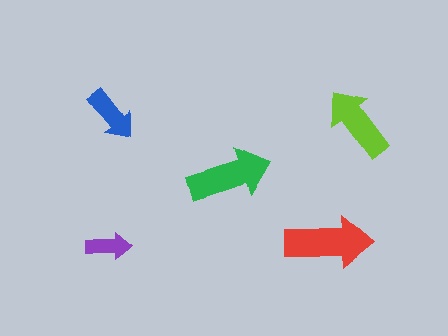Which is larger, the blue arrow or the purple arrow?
The blue one.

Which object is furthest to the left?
The purple arrow is leftmost.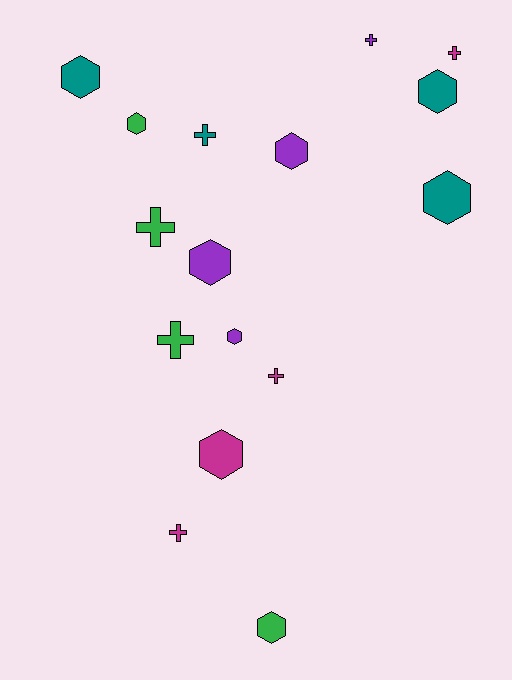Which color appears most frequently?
Purple, with 4 objects.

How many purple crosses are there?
There is 1 purple cross.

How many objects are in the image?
There are 16 objects.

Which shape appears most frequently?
Hexagon, with 9 objects.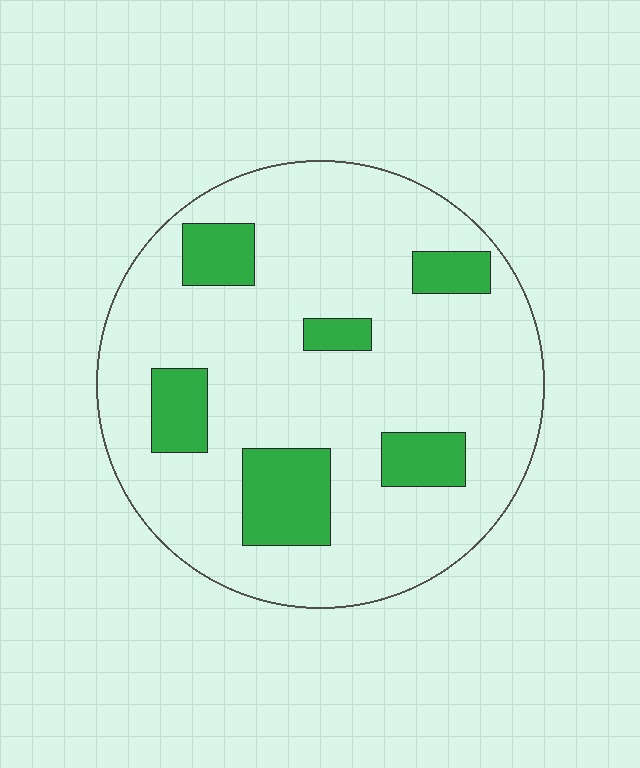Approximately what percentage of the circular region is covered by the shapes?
Approximately 20%.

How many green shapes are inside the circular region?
6.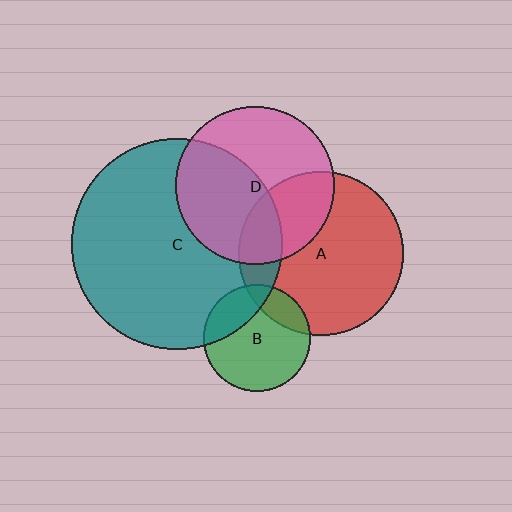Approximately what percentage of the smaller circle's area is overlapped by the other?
Approximately 20%.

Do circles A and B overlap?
Yes.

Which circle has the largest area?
Circle C (teal).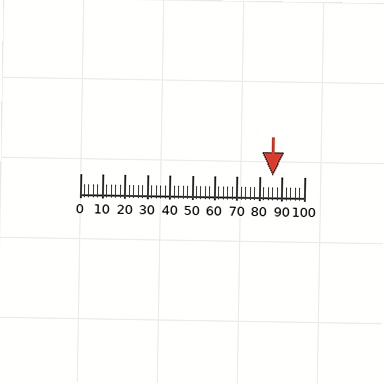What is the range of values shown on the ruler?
The ruler shows values from 0 to 100.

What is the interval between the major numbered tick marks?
The major tick marks are spaced 10 units apart.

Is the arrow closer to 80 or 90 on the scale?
The arrow is closer to 90.